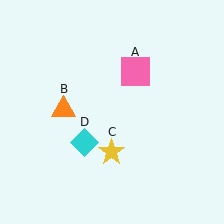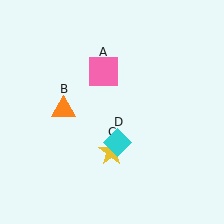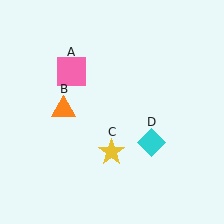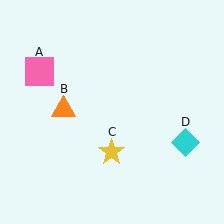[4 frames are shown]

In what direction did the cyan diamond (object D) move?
The cyan diamond (object D) moved right.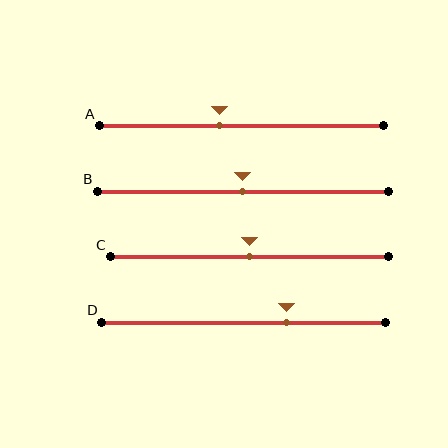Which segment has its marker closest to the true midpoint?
Segment B has its marker closest to the true midpoint.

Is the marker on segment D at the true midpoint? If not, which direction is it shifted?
No, the marker on segment D is shifted to the right by about 15% of the segment length.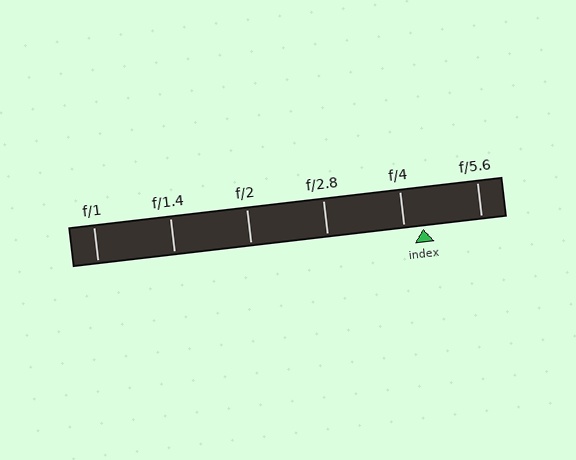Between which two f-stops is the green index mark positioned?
The index mark is between f/4 and f/5.6.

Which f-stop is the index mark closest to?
The index mark is closest to f/4.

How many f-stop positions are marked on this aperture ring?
There are 6 f-stop positions marked.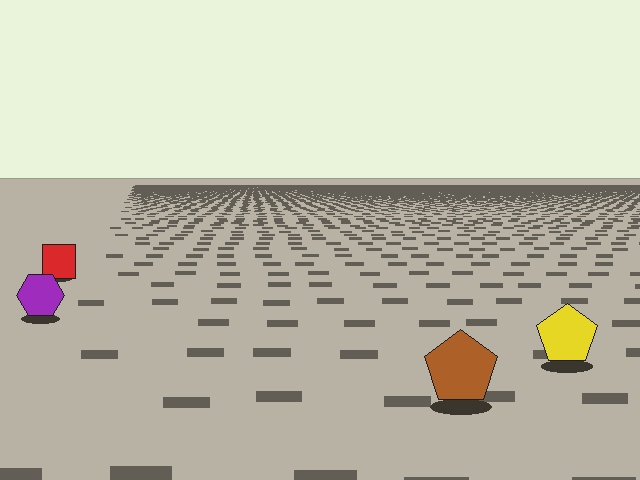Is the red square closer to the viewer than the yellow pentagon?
No. The yellow pentagon is closer — you can tell from the texture gradient: the ground texture is coarser near it.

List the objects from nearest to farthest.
From nearest to farthest: the brown pentagon, the yellow pentagon, the purple hexagon, the red square.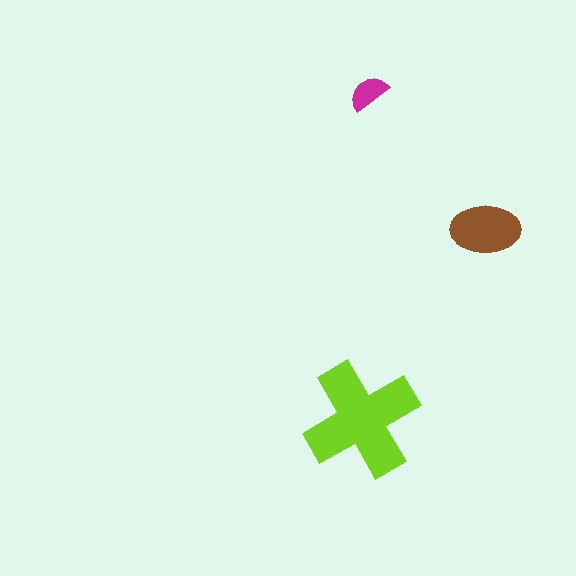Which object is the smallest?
The magenta semicircle.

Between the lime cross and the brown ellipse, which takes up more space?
The lime cross.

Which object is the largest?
The lime cross.